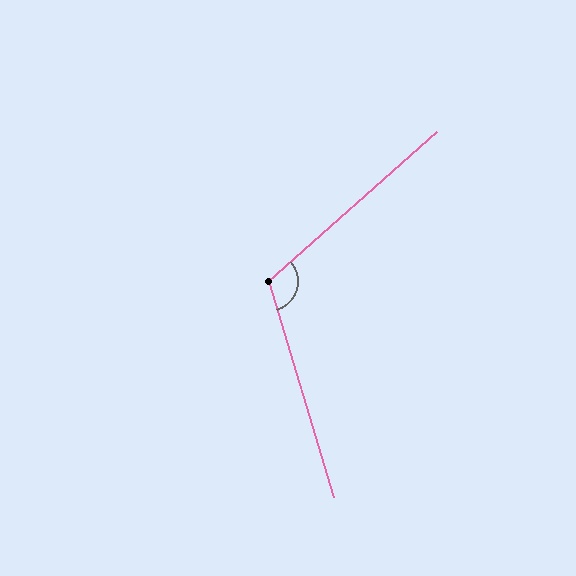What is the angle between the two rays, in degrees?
Approximately 115 degrees.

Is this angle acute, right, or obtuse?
It is obtuse.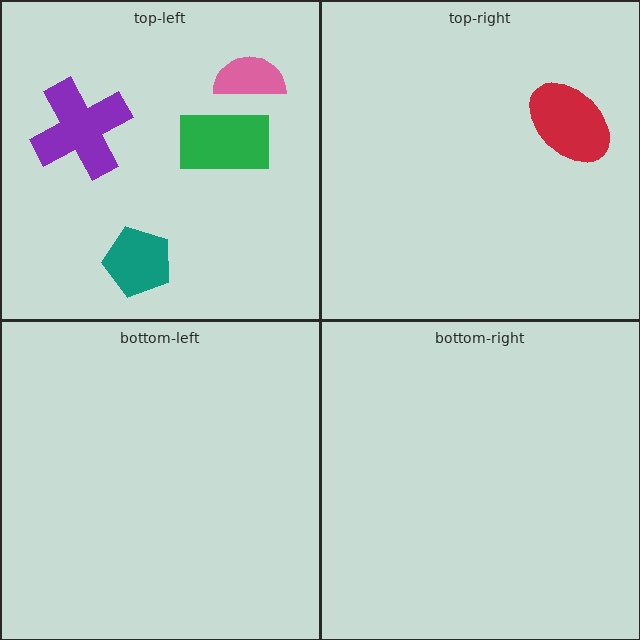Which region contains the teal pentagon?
The top-left region.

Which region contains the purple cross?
The top-left region.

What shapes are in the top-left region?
The teal pentagon, the pink semicircle, the purple cross, the green rectangle.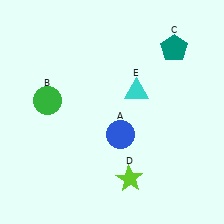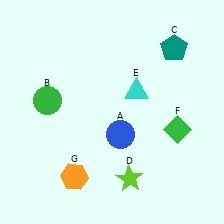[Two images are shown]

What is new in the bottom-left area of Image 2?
An orange hexagon (G) was added in the bottom-left area of Image 2.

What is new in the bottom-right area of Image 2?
A green diamond (F) was added in the bottom-right area of Image 2.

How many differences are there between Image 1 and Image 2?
There are 2 differences between the two images.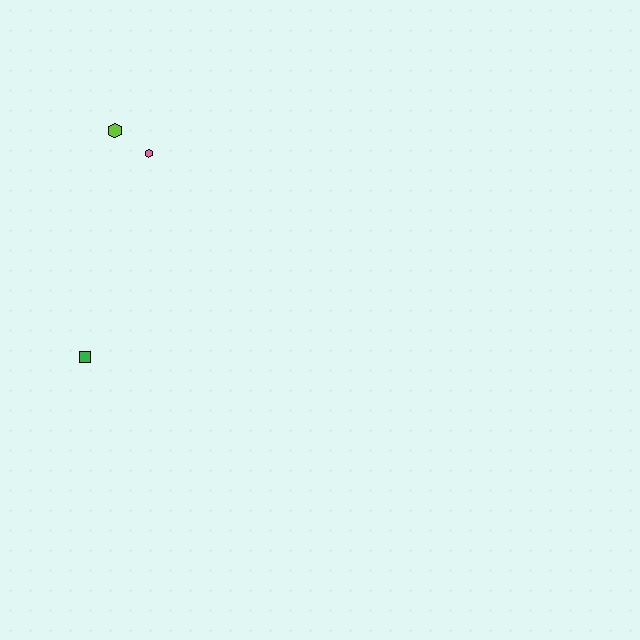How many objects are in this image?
There are 3 objects.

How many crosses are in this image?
There are no crosses.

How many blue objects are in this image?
There are no blue objects.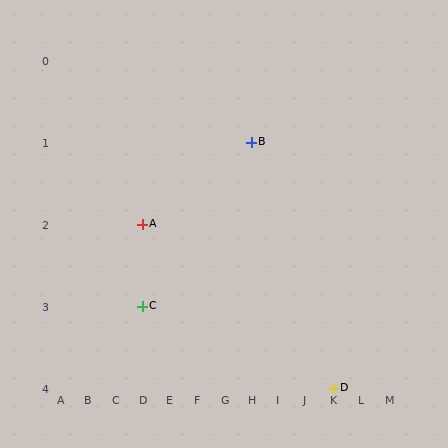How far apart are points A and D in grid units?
Points A and D are 7 columns and 2 rows apart (about 7.3 grid units diagonally).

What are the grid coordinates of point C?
Point C is at grid coordinates (D, 3).